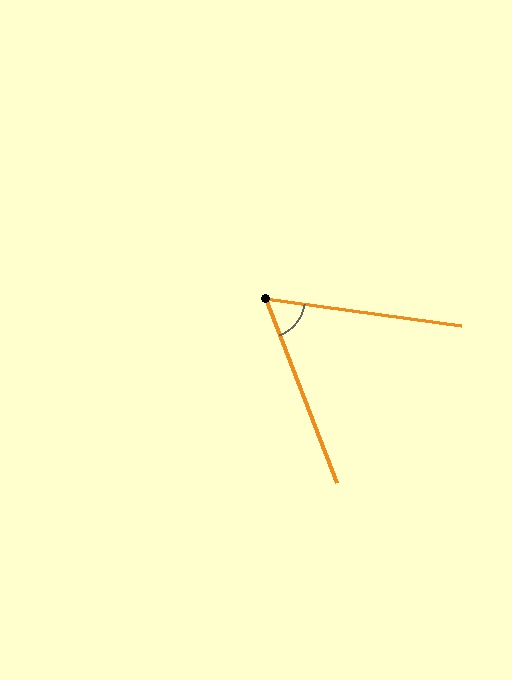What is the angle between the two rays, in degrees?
Approximately 61 degrees.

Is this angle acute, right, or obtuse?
It is acute.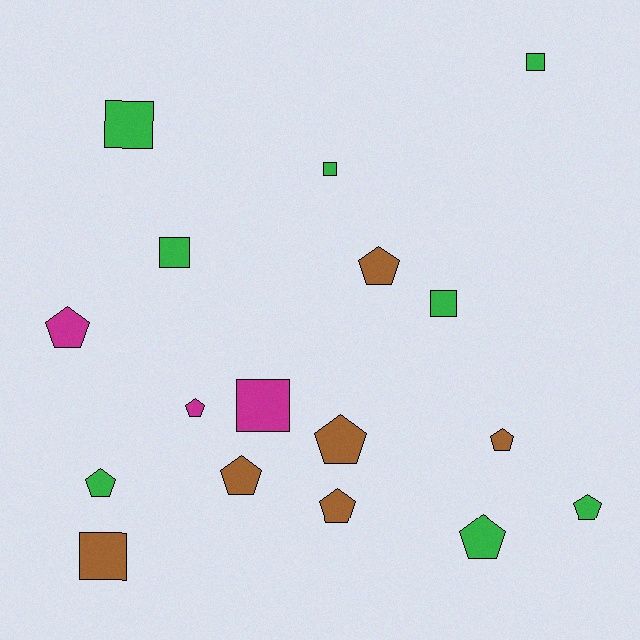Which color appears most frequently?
Green, with 8 objects.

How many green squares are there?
There are 5 green squares.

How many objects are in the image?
There are 17 objects.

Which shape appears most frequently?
Pentagon, with 10 objects.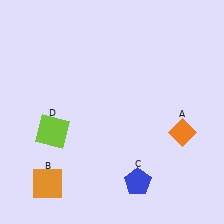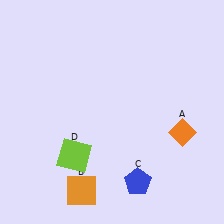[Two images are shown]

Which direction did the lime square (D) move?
The lime square (D) moved down.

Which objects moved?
The objects that moved are: the orange square (B), the lime square (D).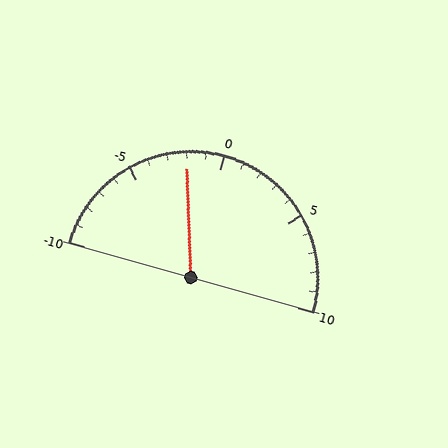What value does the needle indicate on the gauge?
The needle indicates approximately -2.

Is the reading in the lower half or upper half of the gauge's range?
The reading is in the lower half of the range (-10 to 10).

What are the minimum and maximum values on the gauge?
The gauge ranges from -10 to 10.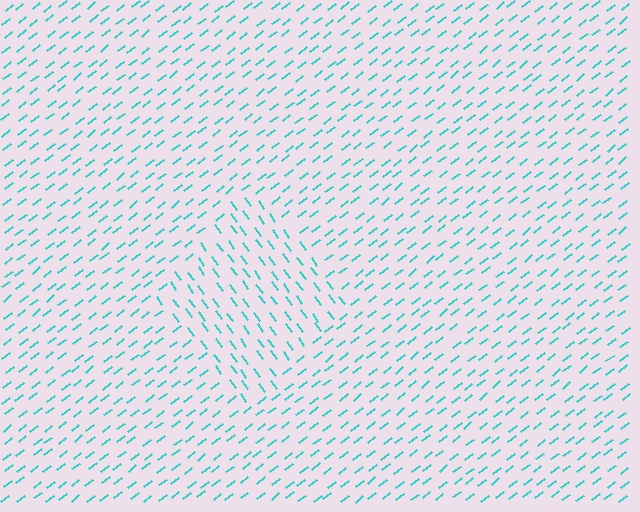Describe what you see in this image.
The image is filled with small cyan line segments. A diamond region in the image has lines oriented differently from the surrounding lines, creating a visible texture boundary.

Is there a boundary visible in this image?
Yes, there is a texture boundary formed by a change in line orientation.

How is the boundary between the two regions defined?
The boundary is defined purely by a change in line orientation (approximately 89 degrees difference). All lines are the same color and thickness.